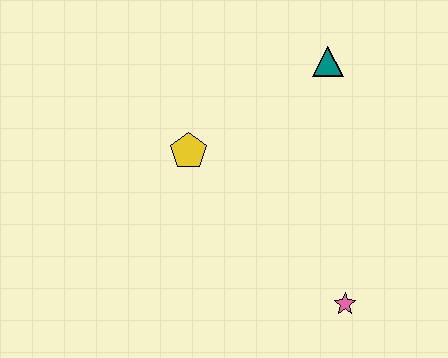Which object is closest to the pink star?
The yellow pentagon is closest to the pink star.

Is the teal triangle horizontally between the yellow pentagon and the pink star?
Yes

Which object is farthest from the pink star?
The teal triangle is farthest from the pink star.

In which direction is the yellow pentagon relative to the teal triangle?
The yellow pentagon is to the left of the teal triangle.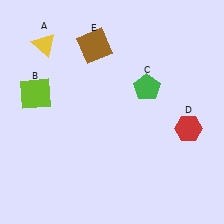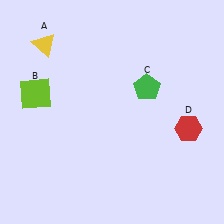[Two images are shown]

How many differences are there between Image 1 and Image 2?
There is 1 difference between the two images.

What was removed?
The brown square (E) was removed in Image 2.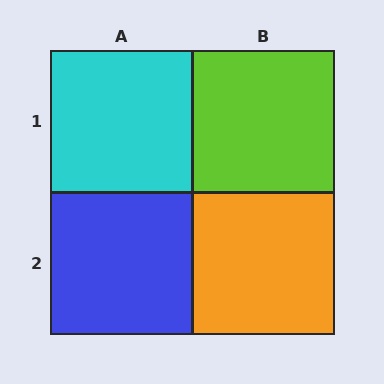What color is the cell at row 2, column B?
Orange.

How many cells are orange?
1 cell is orange.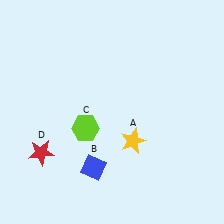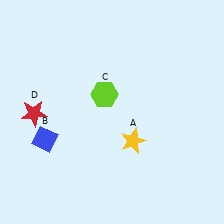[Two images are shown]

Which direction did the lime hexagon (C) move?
The lime hexagon (C) moved up.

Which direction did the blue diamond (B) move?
The blue diamond (B) moved left.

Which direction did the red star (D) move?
The red star (D) moved up.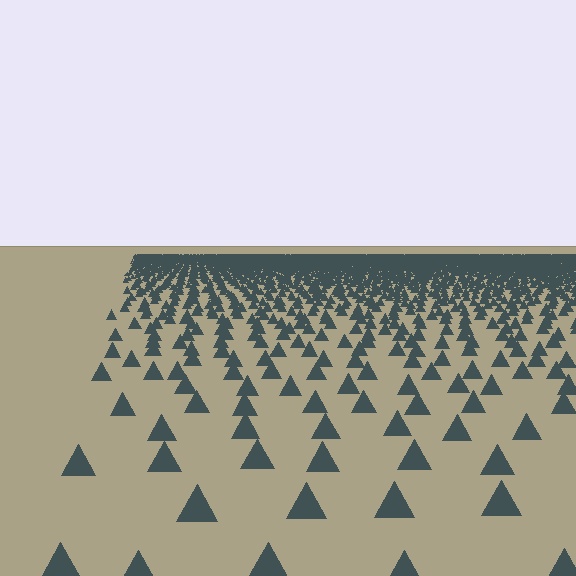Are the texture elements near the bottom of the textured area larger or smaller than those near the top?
Larger. Near the bottom, elements are closer to the viewer and appear at a bigger on-screen size.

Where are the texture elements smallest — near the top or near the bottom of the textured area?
Near the top.